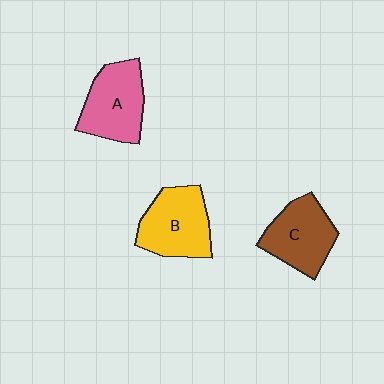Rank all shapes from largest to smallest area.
From largest to smallest: B (yellow), A (pink), C (brown).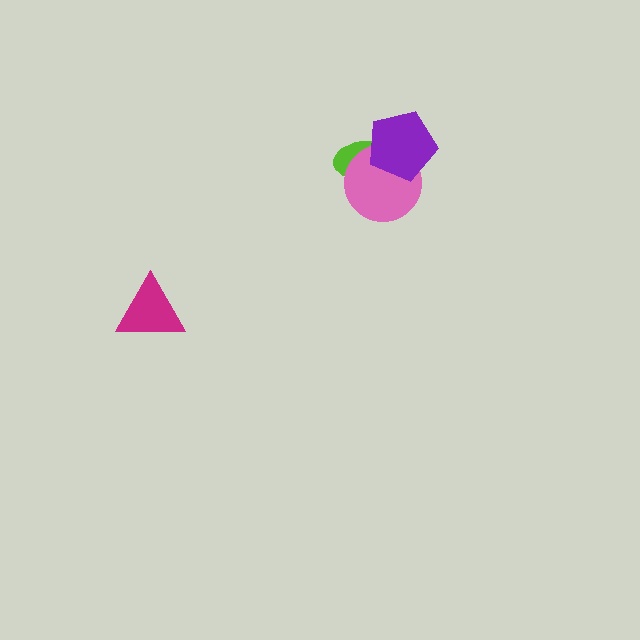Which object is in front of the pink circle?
The purple pentagon is in front of the pink circle.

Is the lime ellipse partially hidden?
Yes, it is partially covered by another shape.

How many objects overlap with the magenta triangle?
0 objects overlap with the magenta triangle.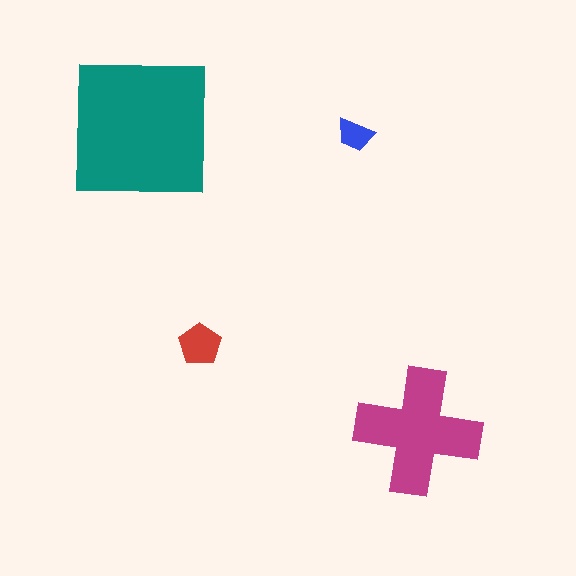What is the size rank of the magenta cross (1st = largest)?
2nd.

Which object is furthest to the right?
The magenta cross is rightmost.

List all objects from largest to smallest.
The teal square, the magenta cross, the red pentagon, the blue trapezoid.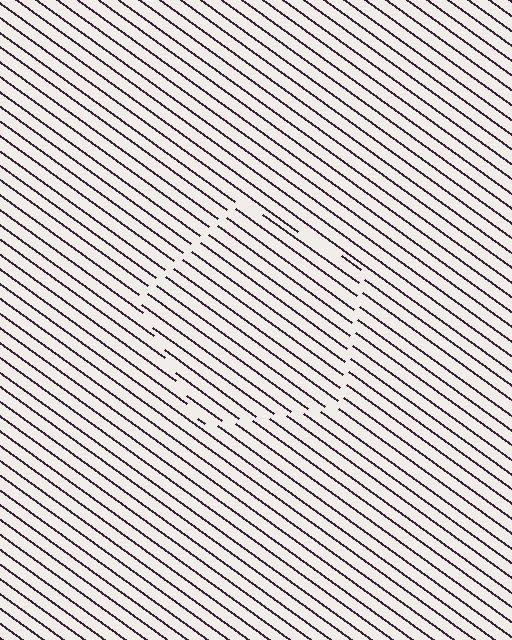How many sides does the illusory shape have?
5 sides — the line-ends trace a pentagon.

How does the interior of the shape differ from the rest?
The interior of the shape contains the same grating, shifted by half a period — the contour is defined by the phase discontinuity where line-ends from the inner and outer gratings abut.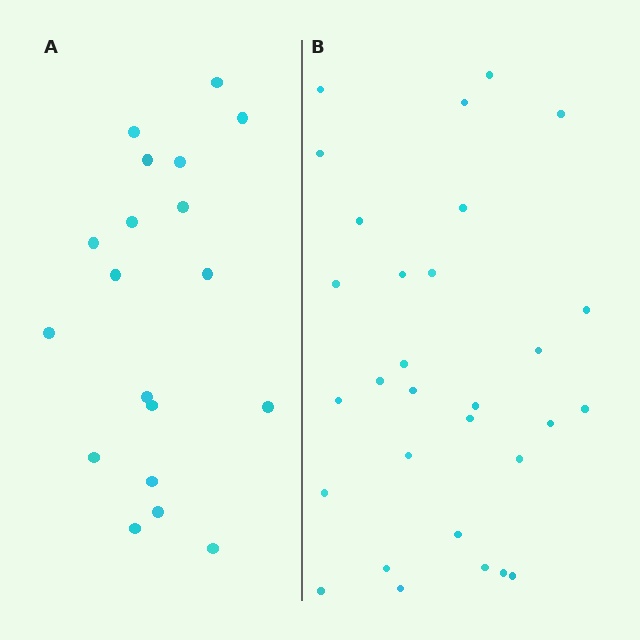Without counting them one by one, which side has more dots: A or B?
Region B (the right region) has more dots.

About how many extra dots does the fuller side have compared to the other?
Region B has roughly 12 or so more dots than region A.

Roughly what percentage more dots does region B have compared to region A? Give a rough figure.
About 60% more.